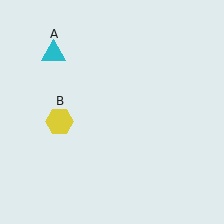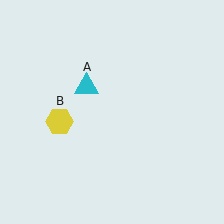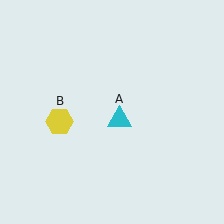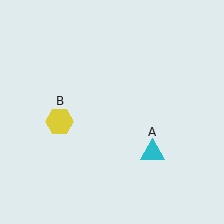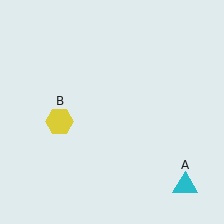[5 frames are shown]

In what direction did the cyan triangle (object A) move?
The cyan triangle (object A) moved down and to the right.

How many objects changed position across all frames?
1 object changed position: cyan triangle (object A).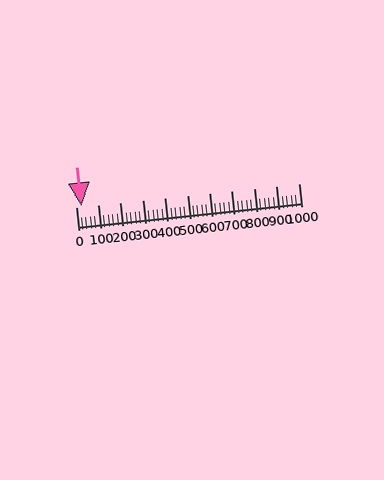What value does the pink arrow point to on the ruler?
The pink arrow points to approximately 23.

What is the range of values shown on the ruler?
The ruler shows values from 0 to 1000.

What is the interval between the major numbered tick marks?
The major tick marks are spaced 100 units apart.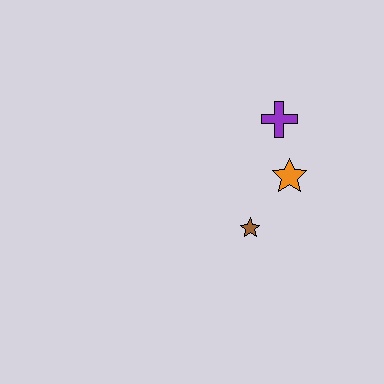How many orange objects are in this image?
There is 1 orange object.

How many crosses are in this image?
There is 1 cross.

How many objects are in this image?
There are 3 objects.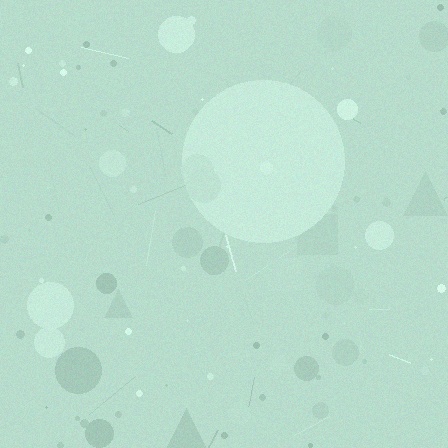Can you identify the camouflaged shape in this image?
The camouflaged shape is a circle.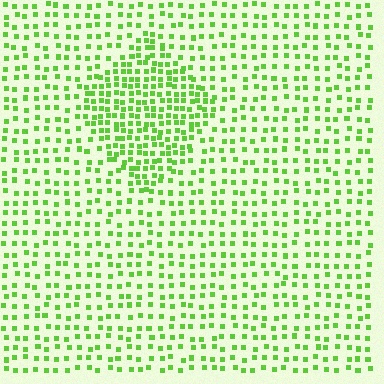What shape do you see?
I see a diamond.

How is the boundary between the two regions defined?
The boundary is defined by a change in element density (approximately 1.9x ratio). All elements are the same color, size, and shape.